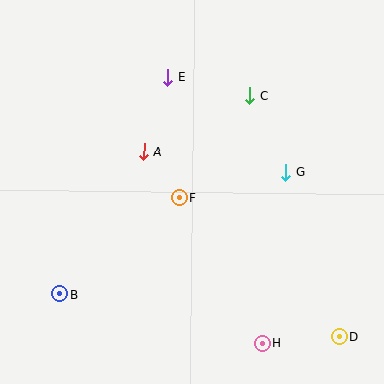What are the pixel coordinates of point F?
Point F is at (179, 198).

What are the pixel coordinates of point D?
Point D is at (340, 336).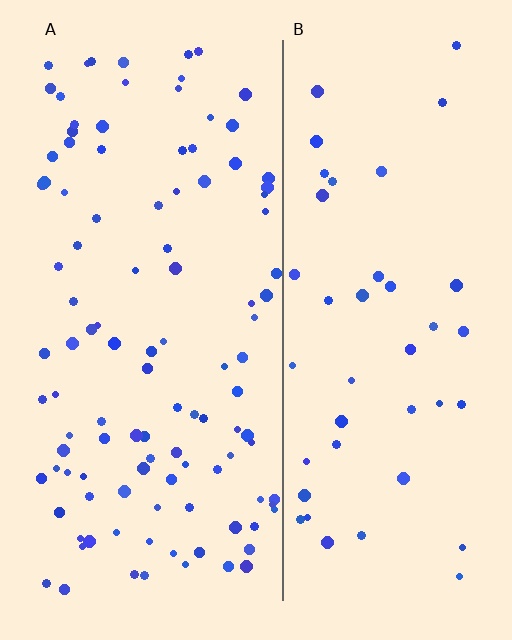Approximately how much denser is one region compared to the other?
Approximately 2.5× — region A over region B.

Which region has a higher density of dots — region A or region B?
A (the left).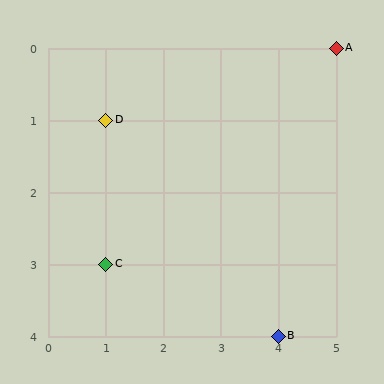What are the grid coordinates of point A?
Point A is at grid coordinates (5, 0).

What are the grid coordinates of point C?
Point C is at grid coordinates (1, 3).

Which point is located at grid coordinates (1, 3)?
Point C is at (1, 3).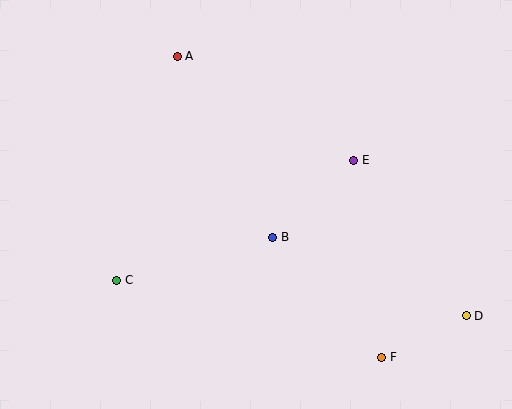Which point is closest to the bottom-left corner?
Point C is closest to the bottom-left corner.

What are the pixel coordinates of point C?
Point C is at (117, 280).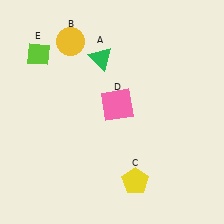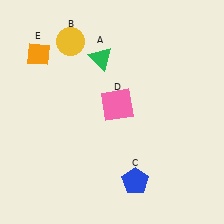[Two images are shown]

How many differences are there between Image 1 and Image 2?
There are 2 differences between the two images.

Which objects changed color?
C changed from yellow to blue. E changed from lime to orange.